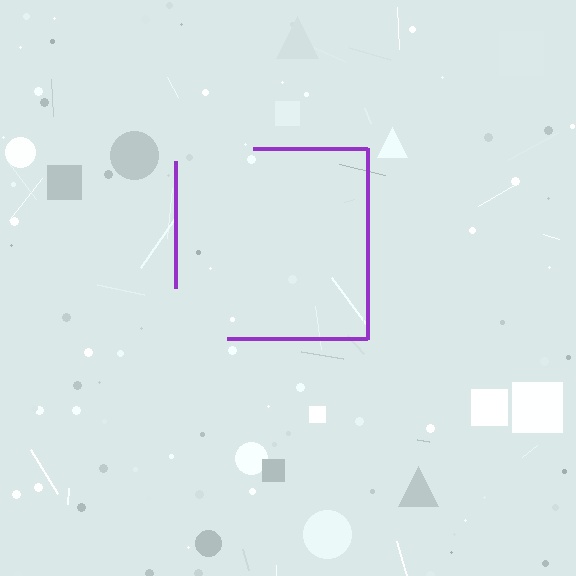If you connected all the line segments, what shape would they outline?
They would outline a square.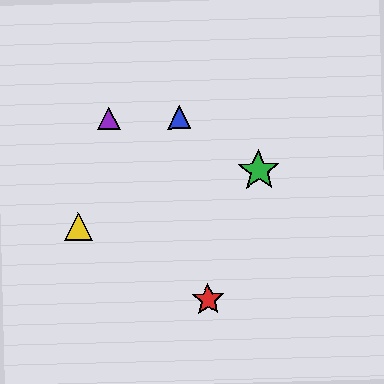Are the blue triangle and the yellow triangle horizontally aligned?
No, the blue triangle is at y≈117 and the yellow triangle is at y≈227.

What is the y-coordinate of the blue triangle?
The blue triangle is at y≈117.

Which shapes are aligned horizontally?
The blue triangle, the purple triangle are aligned horizontally.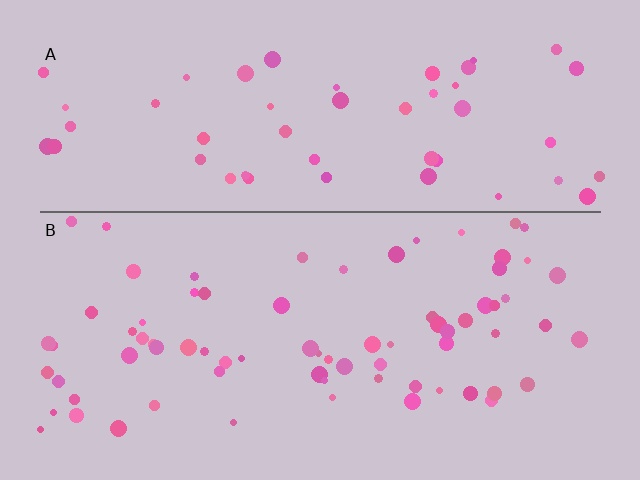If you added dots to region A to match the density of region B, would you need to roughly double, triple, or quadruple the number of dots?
Approximately double.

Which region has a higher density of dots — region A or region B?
B (the bottom).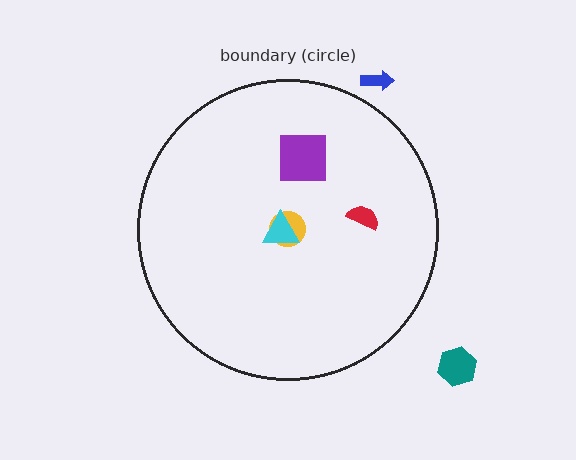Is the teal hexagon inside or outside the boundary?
Outside.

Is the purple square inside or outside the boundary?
Inside.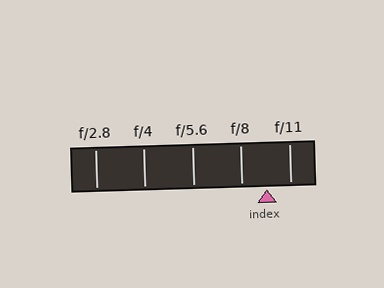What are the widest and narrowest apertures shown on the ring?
The widest aperture shown is f/2.8 and the narrowest is f/11.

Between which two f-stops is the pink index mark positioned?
The index mark is between f/8 and f/11.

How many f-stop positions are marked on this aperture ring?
There are 5 f-stop positions marked.